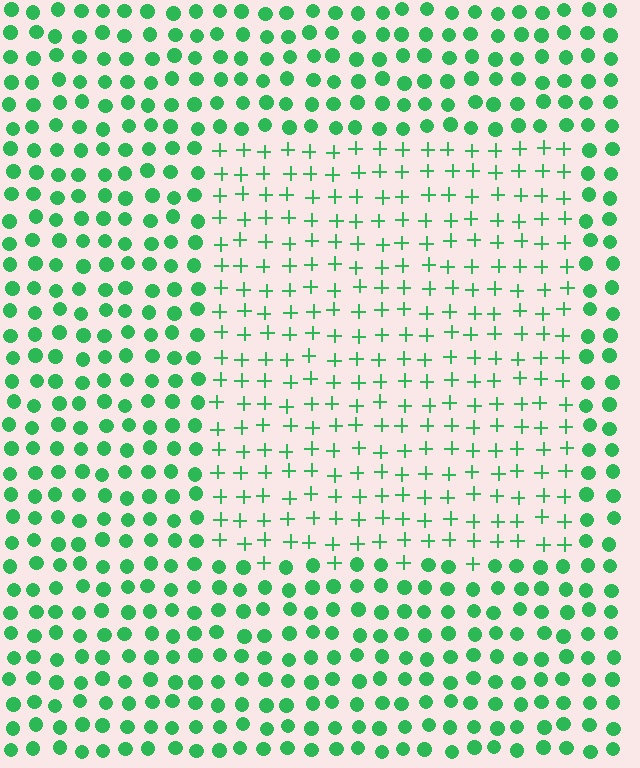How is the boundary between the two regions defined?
The boundary is defined by a change in element shape: plus signs inside vs. circles outside. All elements share the same color and spacing.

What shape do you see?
I see a rectangle.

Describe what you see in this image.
The image is filled with small green elements arranged in a uniform grid. A rectangle-shaped region contains plus signs, while the surrounding area contains circles. The boundary is defined purely by the change in element shape.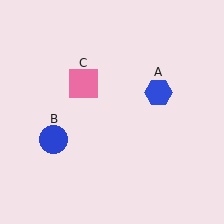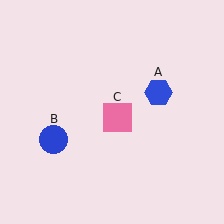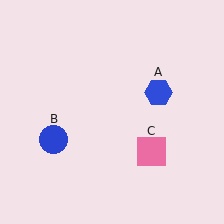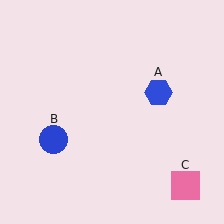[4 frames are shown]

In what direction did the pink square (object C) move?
The pink square (object C) moved down and to the right.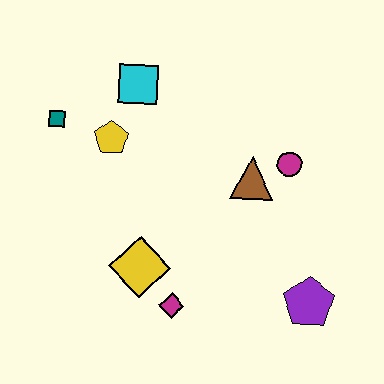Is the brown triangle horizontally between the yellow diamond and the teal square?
No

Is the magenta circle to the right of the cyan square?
Yes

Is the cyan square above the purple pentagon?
Yes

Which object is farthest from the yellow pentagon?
The purple pentagon is farthest from the yellow pentagon.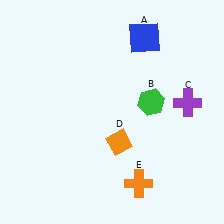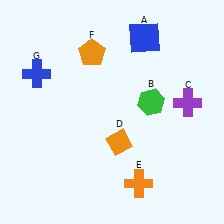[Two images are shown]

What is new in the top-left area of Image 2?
A blue cross (G) was added in the top-left area of Image 2.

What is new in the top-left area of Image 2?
An orange pentagon (F) was added in the top-left area of Image 2.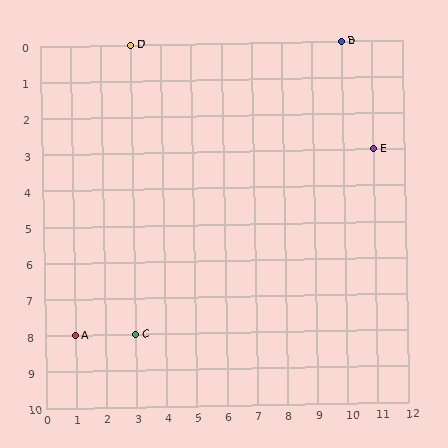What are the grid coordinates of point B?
Point B is at grid coordinates (10, 0).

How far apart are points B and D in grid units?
Points B and D are 7 columns apart.